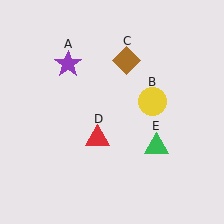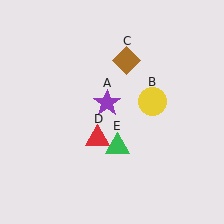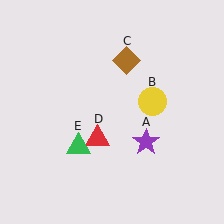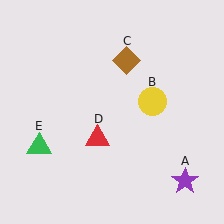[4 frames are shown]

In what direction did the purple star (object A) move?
The purple star (object A) moved down and to the right.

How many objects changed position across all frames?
2 objects changed position: purple star (object A), green triangle (object E).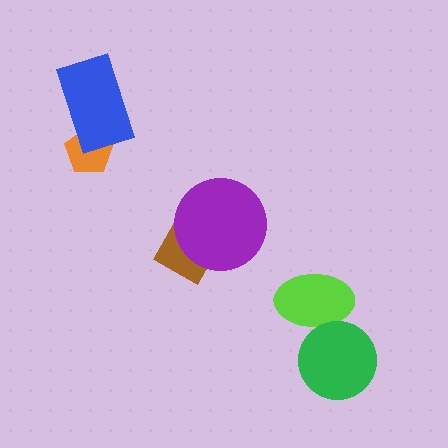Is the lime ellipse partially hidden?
Yes, it is partially covered by another shape.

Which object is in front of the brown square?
The purple circle is in front of the brown square.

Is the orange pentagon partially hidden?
Yes, it is partially covered by another shape.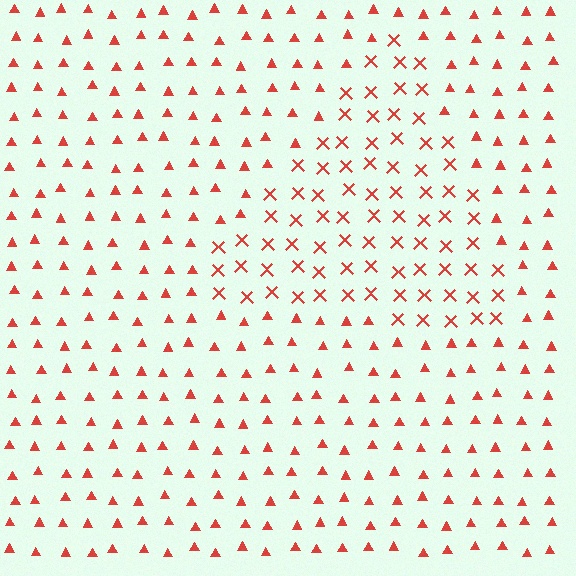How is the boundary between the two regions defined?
The boundary is defined by a change in element shape: X marks inside vs. triangles outside. All elements share the same color and spacing.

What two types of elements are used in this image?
The image uses X marks inside the triangle region and triangles outside it.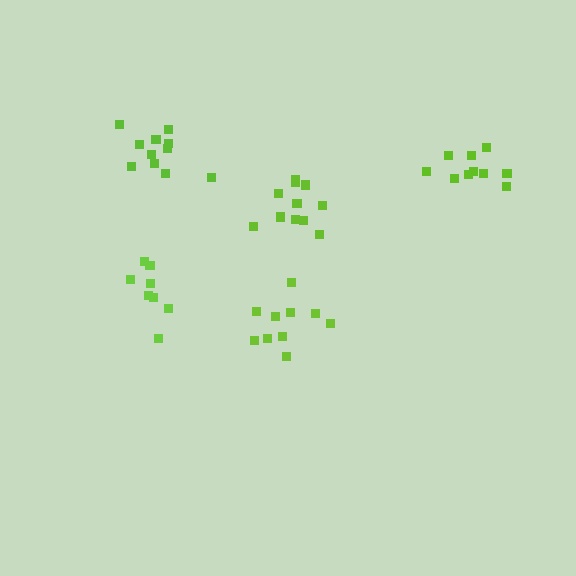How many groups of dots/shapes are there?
There are 5 groups.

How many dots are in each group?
Group 1: 11 dots, Group 2: 10 dots, Group 3: 10 dots, Group 4: 12 dots, Group 5: 8 dots (51 total).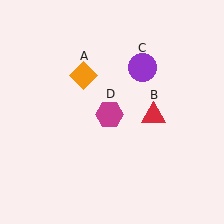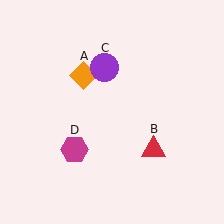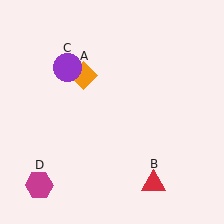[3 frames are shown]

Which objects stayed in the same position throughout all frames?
Orange diamond (object A) remained stationary.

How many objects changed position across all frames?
3 objects changed position: red triangle (object B), purple circle (object C), magenta hexagon (object D).